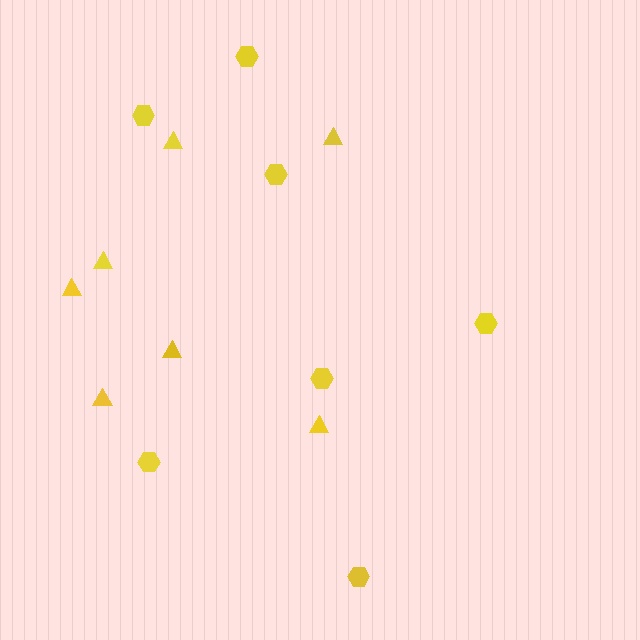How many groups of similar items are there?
There are 2 groups: one group of hexagons (7) and one group of triangles (7).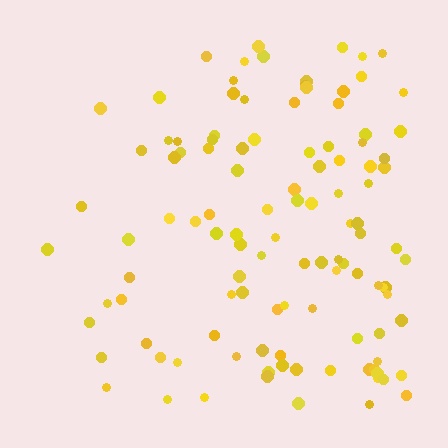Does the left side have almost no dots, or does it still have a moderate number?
Still a moderate number, just noticeably fewer than the right.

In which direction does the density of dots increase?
From left to right, with the right side densest.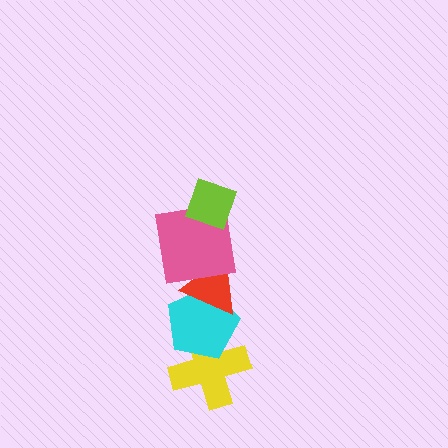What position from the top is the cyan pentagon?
The cyan pentagon is 4th from the top.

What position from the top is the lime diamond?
The lime diamond is 1st from the top.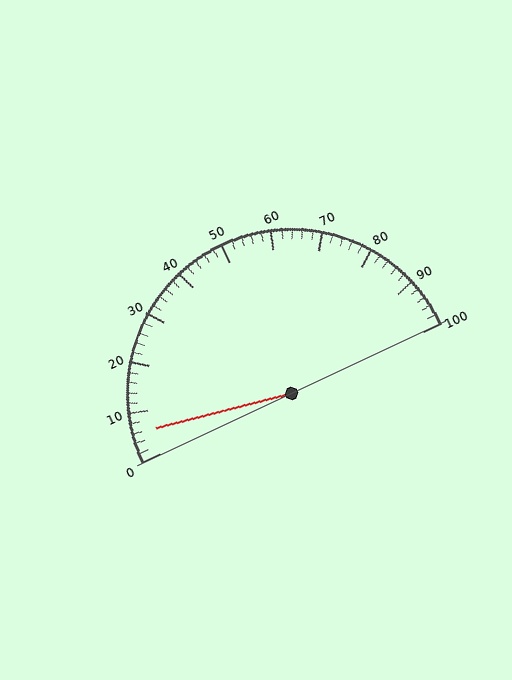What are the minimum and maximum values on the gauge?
The gauge ranges from 0 to 100.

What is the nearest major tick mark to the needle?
The nearest major tick mark is 10.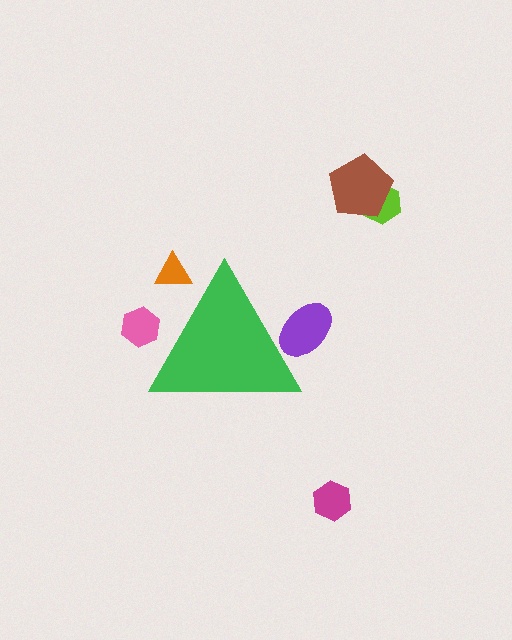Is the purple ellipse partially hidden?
Yes, the purple ellipse is partially hidden behind the green triangle.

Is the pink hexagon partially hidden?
Yes, the pink hexagon is partially hidden behind the green triangle.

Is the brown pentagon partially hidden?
No, the brown pentagon is fully visible.